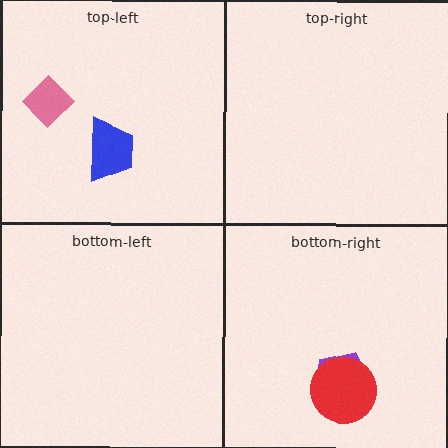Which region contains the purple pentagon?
The bottom-right region.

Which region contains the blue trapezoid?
The top-left region.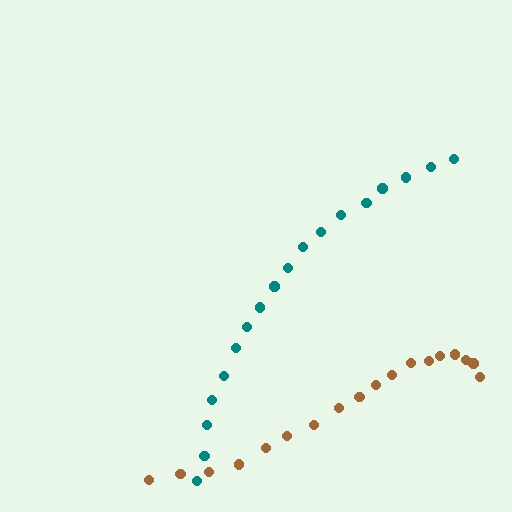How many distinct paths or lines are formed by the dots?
There are 2 distinct paths.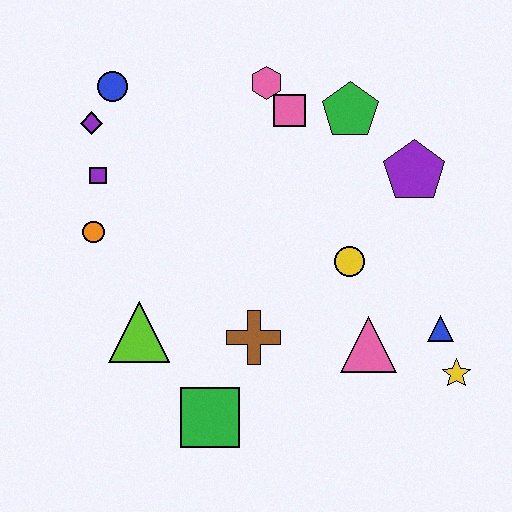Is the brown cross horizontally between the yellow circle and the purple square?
Yes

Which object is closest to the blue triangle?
The yellow star is closest to the blue triangle.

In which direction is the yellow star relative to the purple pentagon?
The yellow star is below the purple pentagon.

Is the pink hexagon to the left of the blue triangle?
Yes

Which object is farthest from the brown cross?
The blue circle is farthest from the brown cross.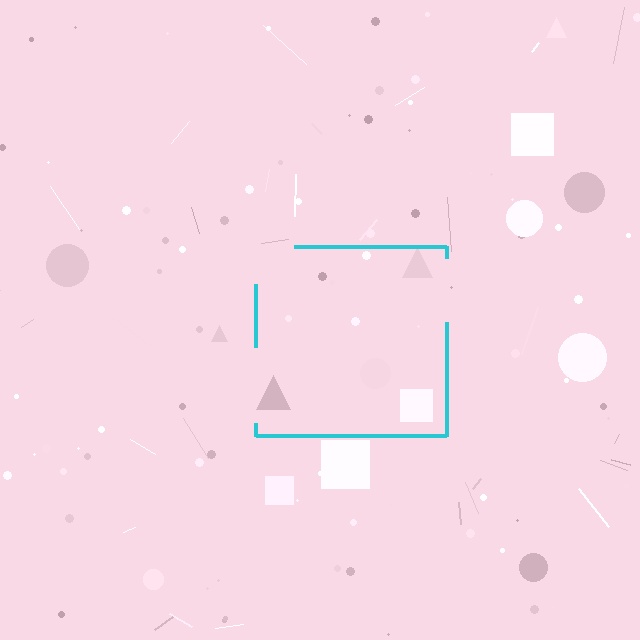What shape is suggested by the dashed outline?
The dashed outline suggests a square.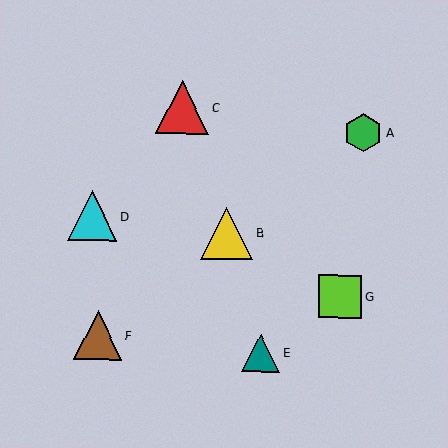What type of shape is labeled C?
Shape C is a red triangle.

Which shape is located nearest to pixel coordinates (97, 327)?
The brown triangle (labeled F) at (98, 335) is nearest to that location.